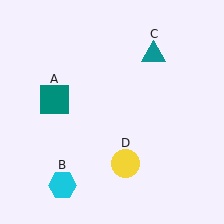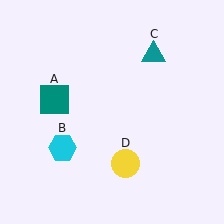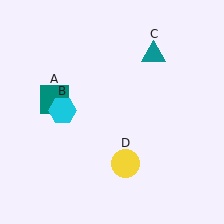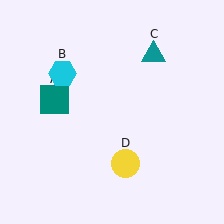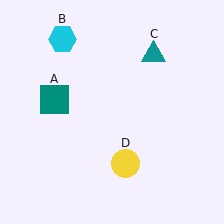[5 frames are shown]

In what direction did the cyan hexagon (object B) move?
The cyan hexagon (object B) moved up.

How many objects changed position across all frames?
1 object changed position: cyan hexagon (object B).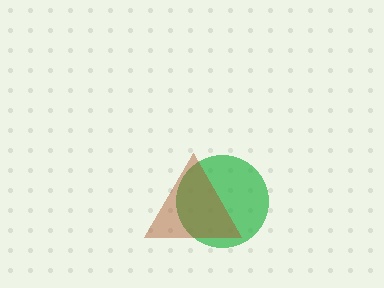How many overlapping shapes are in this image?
There are 2 overlapping shapes in the image.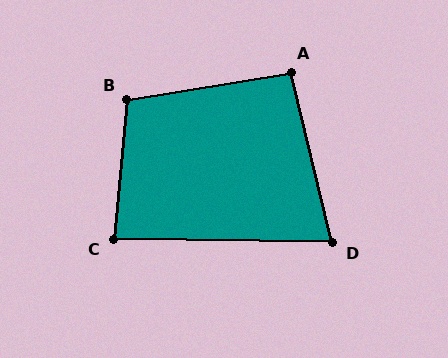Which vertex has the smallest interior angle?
D, at approximately 75 degrees.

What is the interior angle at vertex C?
Approximately 86 degrees (approximately right).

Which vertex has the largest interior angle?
B, at approximately 105 degrees.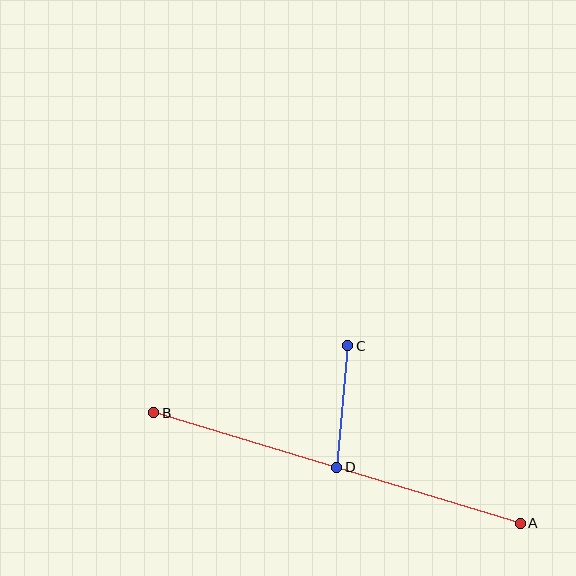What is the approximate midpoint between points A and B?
The midpoint is at approximately (337, 468) pixels.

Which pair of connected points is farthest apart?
Points A and B are farthest apart.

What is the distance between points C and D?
The distance is approximately 122 pixels.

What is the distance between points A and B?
The distance is approximately 383 pixels.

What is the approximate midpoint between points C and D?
The midpoint is at approximately (342, 406) pixels.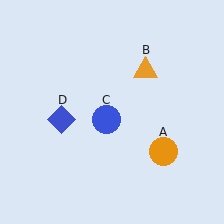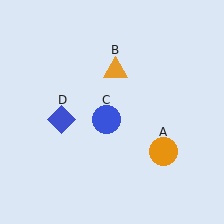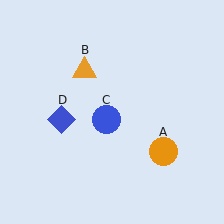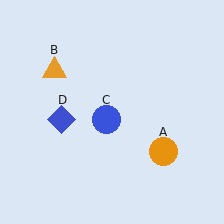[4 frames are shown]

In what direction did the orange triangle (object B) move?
The orange triangle (object B) moved left.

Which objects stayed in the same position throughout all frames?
Orange circle (object A) and blue circle (object C) and blue diamond (object D) remained stationary.